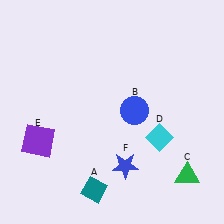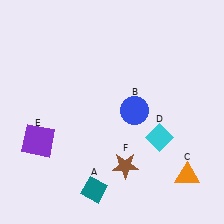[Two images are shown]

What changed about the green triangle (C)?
In Image 1, C is green. In Image 2, it changed to orange.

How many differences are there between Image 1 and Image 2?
There are 2 differences between the two images.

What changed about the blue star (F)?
In Image 1, F is blue. In Image 2, it changed to brown.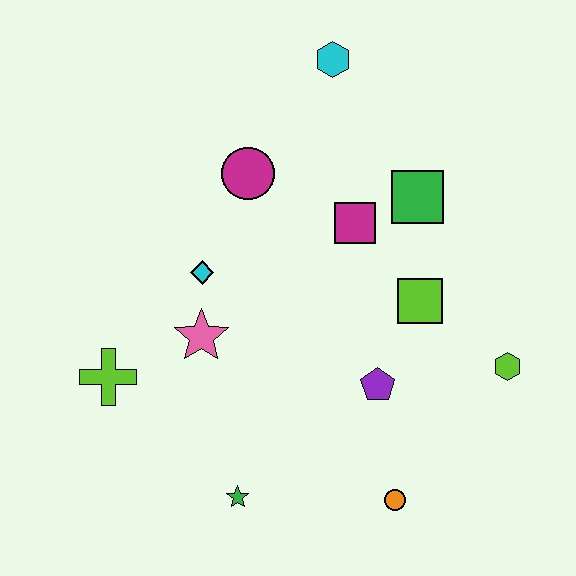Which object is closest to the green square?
The magenta square is closest to the green square.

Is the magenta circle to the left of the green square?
Yes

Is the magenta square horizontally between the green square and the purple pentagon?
No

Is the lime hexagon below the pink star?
Yes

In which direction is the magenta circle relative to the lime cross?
The magenta circle is above the lime cross.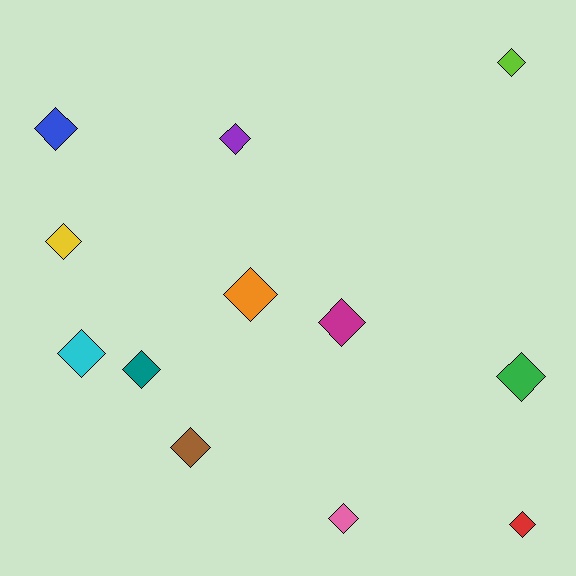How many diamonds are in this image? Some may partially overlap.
There are 12 diamonds.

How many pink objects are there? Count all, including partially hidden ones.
There is 1 pink object.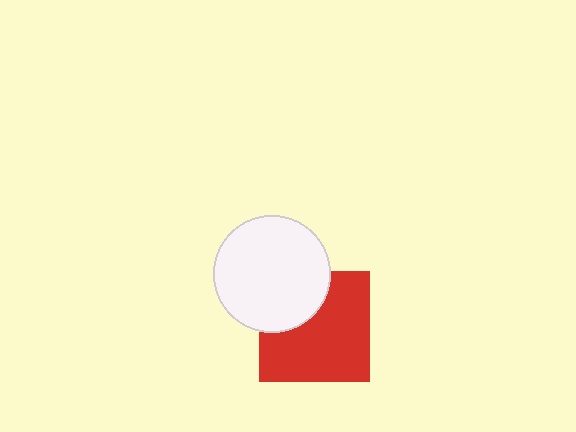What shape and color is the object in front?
The object in front is a white circle.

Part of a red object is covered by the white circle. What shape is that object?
It is a square.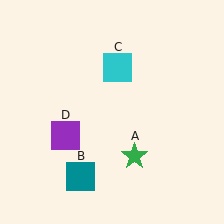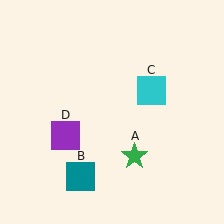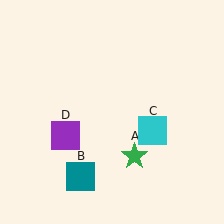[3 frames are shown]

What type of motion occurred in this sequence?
The cyan square (object C) rotated clockwise around the center of the scene.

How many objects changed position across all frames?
1 object changed position: cyan square (object C).